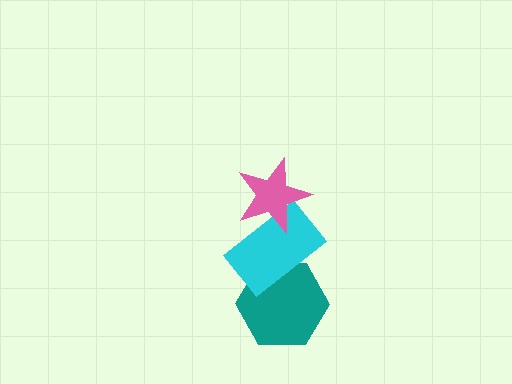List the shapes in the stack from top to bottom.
From top to bottom: the pink star, the cyan rectangle, the teal hexagon.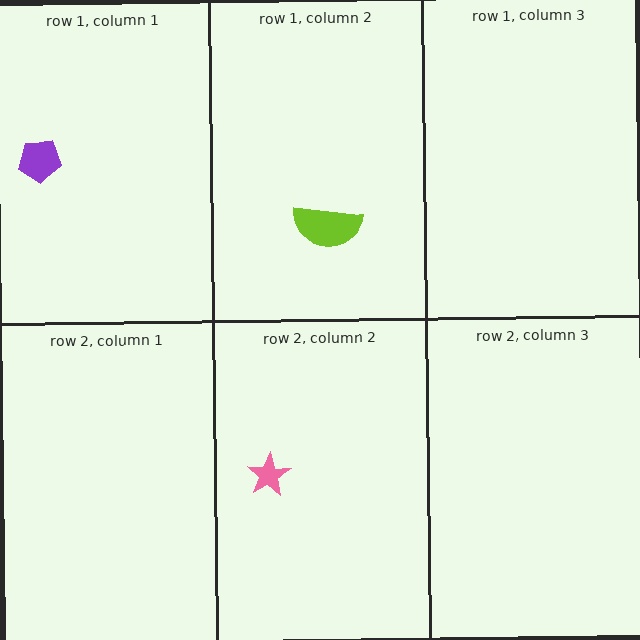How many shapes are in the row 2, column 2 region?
1.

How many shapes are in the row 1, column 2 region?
1.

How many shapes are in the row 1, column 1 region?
1.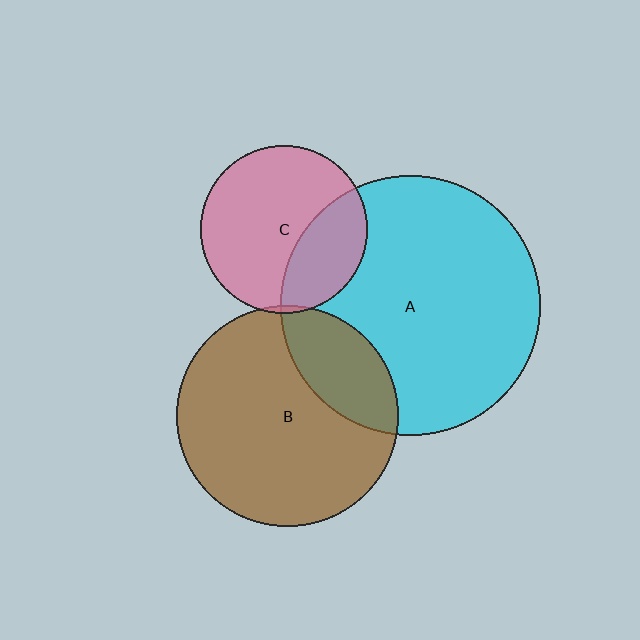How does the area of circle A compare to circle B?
Approximately 1.4 times.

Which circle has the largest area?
Circle A (cyan).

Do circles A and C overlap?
Yes.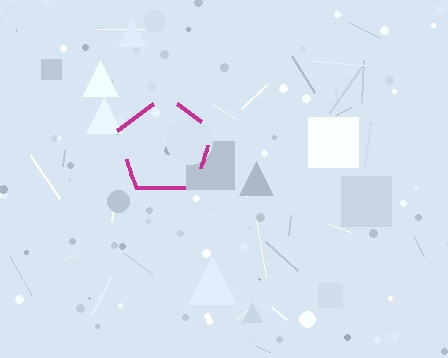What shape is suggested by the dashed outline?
The dashed outline suggests a pentagon.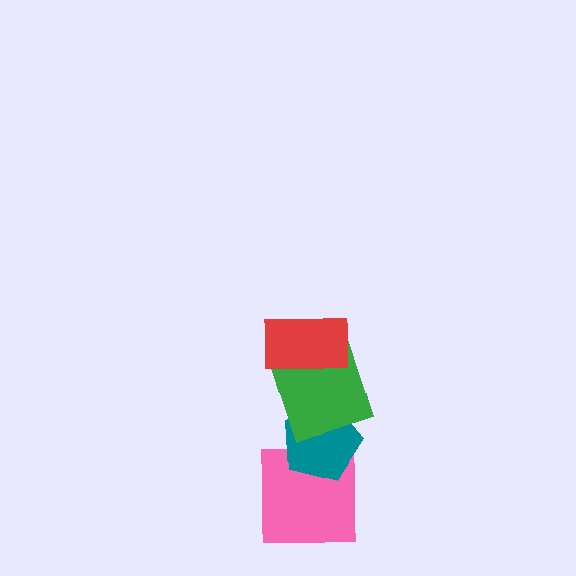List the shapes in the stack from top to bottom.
From top to bottom: the red rectangle, the green square, the teal pentagon, the pink square.